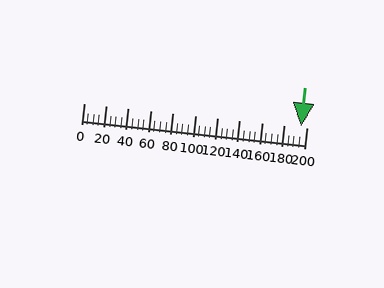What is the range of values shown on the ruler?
The ruler shows values from 0 to 200.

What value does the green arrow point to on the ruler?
The green arrow points to approximately 195.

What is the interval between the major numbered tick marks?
The major tick marks are spaced 20 units apart.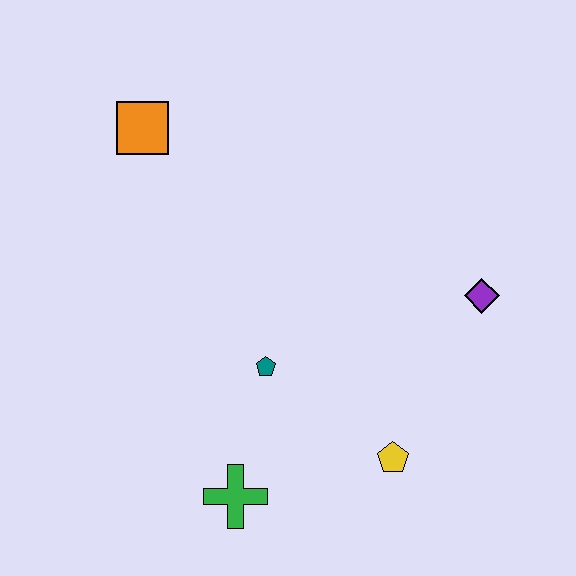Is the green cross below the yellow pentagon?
Yes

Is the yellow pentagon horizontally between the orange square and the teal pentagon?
No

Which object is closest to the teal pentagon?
The green cross is closest to the teal pentagon.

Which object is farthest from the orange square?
The yellow pentagon is farthest from the orange square.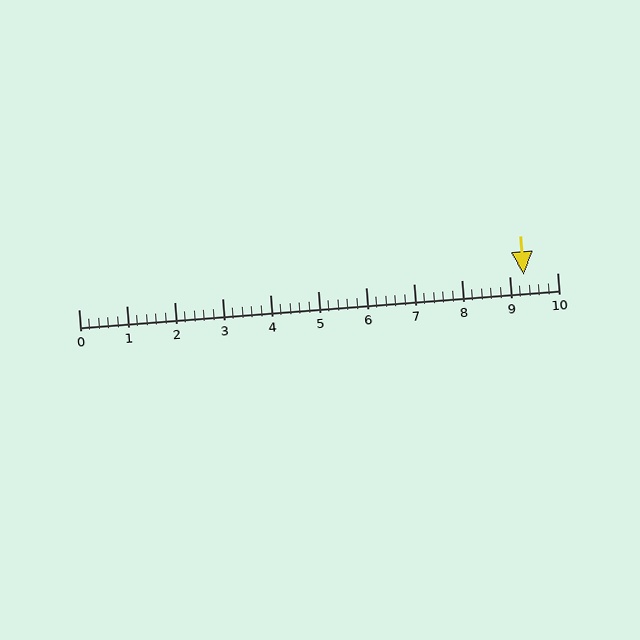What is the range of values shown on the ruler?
The ruler shows values from 0 to 10.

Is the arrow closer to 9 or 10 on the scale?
The arrow is closer to 9.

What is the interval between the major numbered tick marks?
The major tick marks are spaced 1 units apart.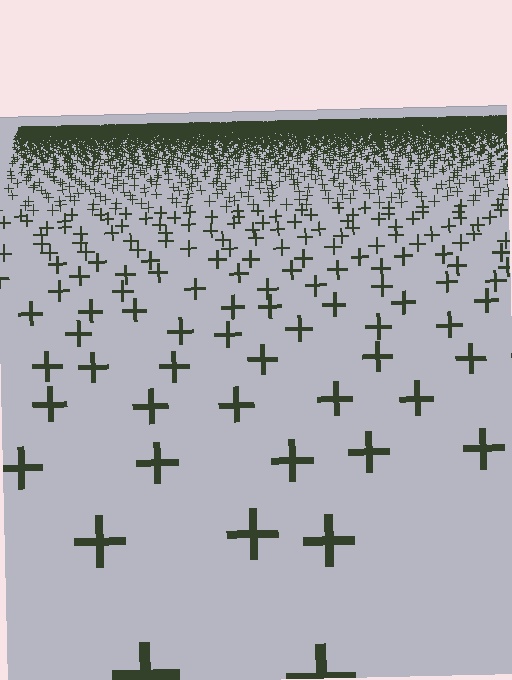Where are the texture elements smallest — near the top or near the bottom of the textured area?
Near the top.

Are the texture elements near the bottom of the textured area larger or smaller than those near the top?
Larger. Near the bottom, elements are closer to the viewer and appear at a bigger on-screen size.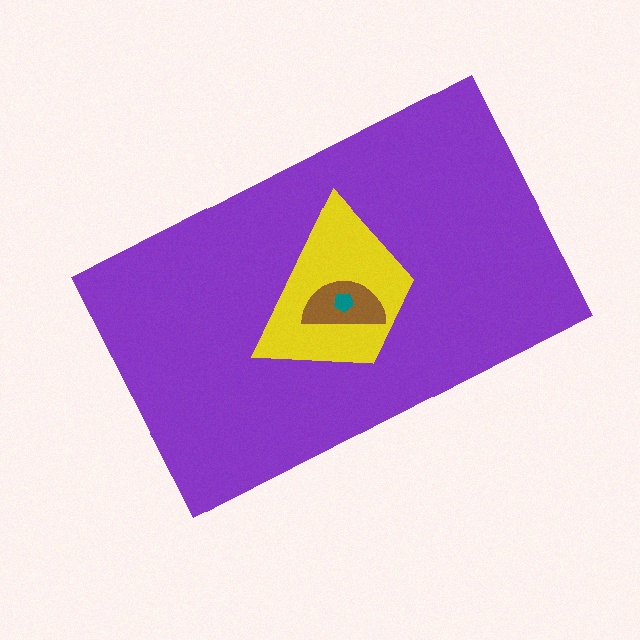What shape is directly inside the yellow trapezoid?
The brown semicircle.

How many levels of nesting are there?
4.